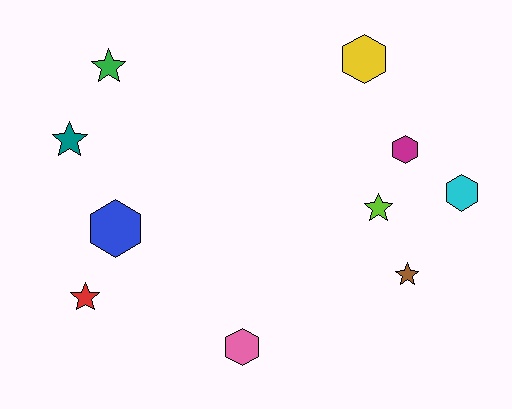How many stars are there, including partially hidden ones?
There are 5 stars.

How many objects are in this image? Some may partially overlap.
There are 10 objects.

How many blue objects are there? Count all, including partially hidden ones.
There is 1 blue object.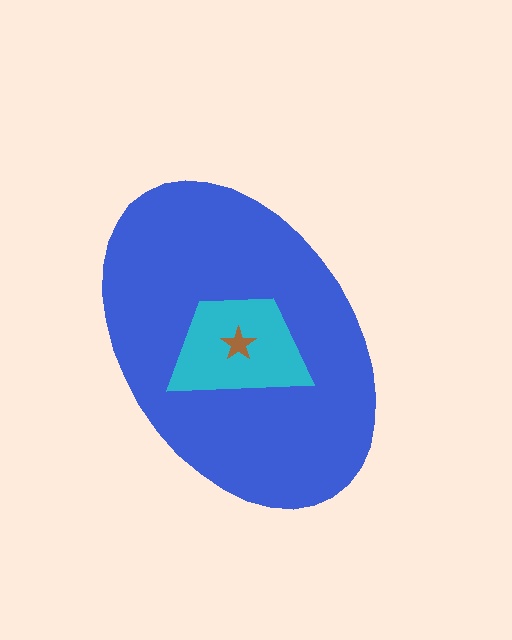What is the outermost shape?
The blue ellipse.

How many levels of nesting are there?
3.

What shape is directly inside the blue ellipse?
The cyan trapezoid.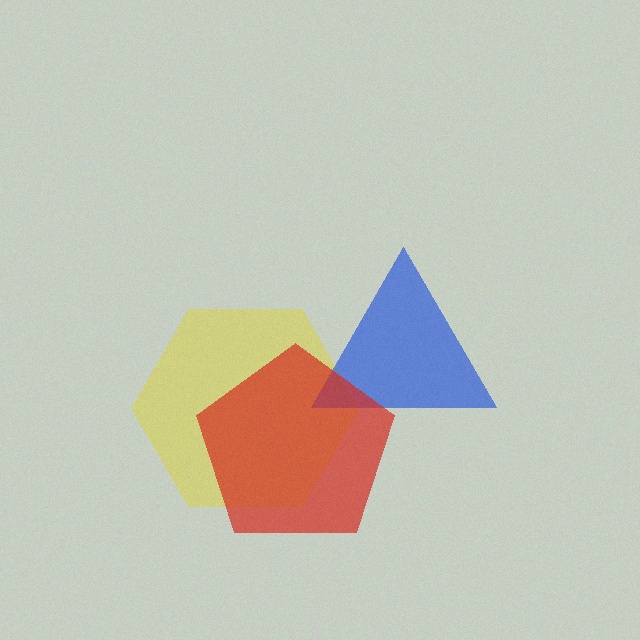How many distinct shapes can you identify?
There are 3 distinct shapes: a yellow hexagon, a blue triangle, a red pentagon.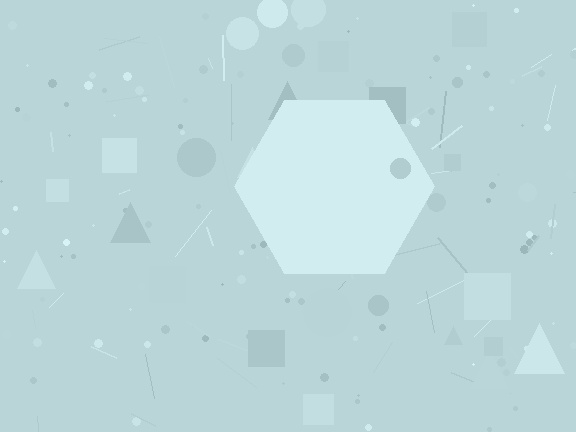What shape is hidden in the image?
A hexagon is hidden in the image.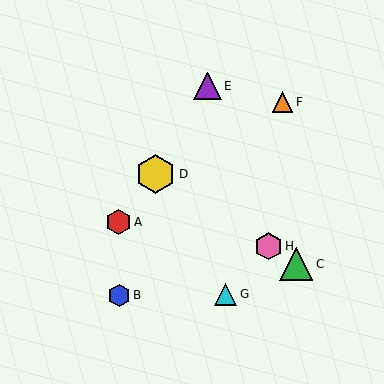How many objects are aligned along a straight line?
3 objects (C, D, H) are aligned along a straight line.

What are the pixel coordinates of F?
Object F is at (282, 102).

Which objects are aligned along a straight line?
Objects C, D, H are aligned along a straight line.